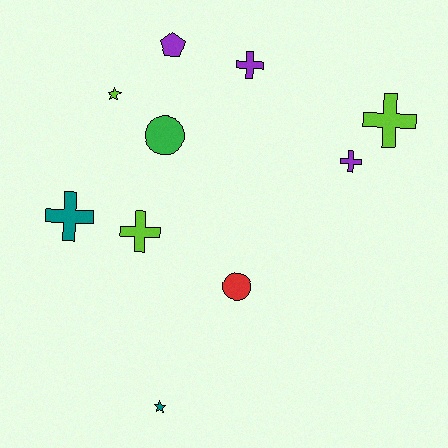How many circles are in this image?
There are 2 circles.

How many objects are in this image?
There are 10 objects.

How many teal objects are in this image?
There are 2 teal objects.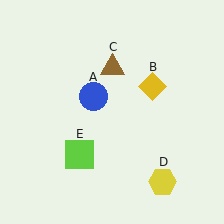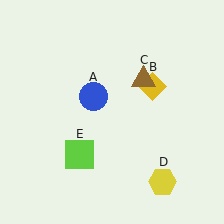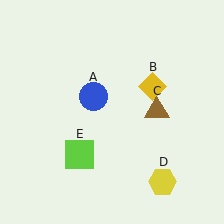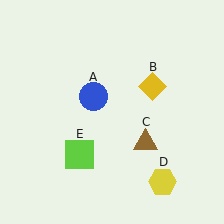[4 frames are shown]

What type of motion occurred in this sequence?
The brown triangle (object C) rotated clockwise around the center of the scene.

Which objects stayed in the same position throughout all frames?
Blue circle (object A) and yellow diamond (object B) and yellow hexagon (object D) and lime square (object E) remained stationary.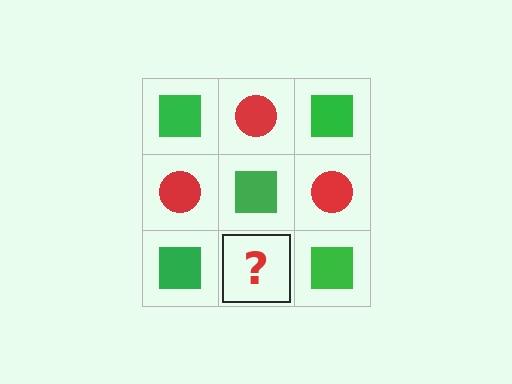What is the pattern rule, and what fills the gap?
The rule is that it alternates green square and red circle in a checkerboard pattern. The gap should be filled with a red circle.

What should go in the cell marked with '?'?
The missing cell should contain a red circle.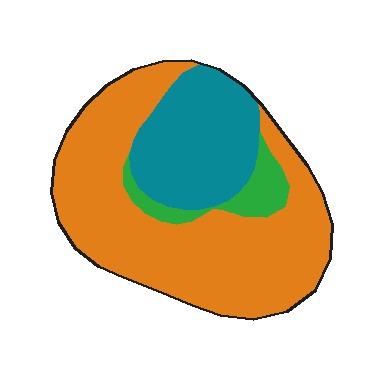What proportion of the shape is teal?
Teal takes up about one quarter (1/4) of the shape.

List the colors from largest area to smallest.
From largest to smallest: orange, teal, green.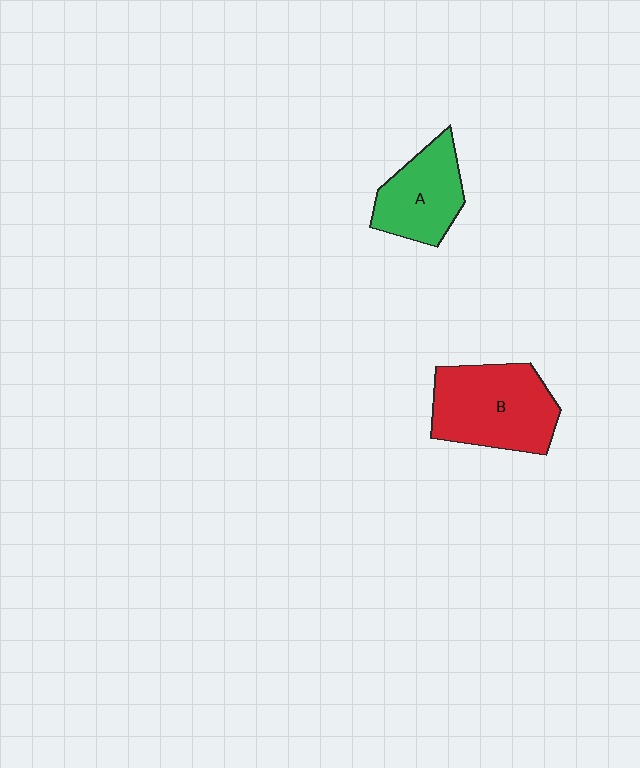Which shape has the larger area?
Shape B (red).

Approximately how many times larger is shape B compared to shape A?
Approximately 1.4 times.